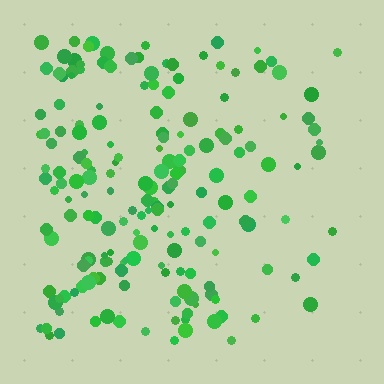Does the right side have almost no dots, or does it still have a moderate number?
Still a moderate number, just noticeably fewer than the left.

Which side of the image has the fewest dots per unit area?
The right.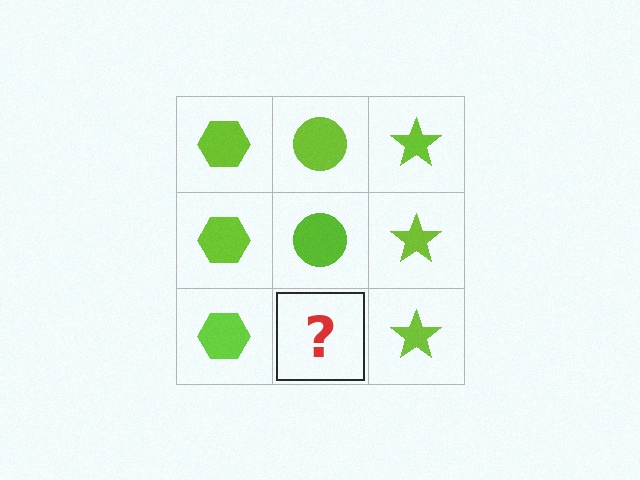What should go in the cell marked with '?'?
The missing cell should contain a lime circle.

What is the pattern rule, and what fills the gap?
The rule is that each column has a consistent shape. The gap should be filled with a lime circle.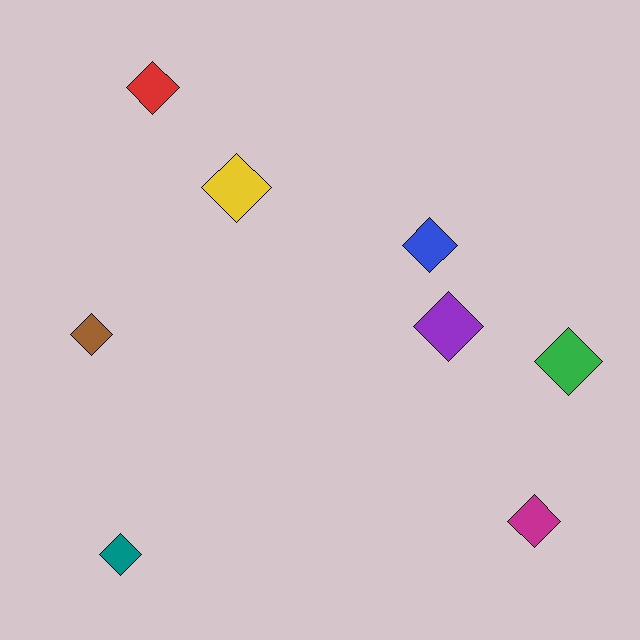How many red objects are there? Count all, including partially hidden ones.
There is 1 red object.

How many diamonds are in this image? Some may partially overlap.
There are 8 diamonds.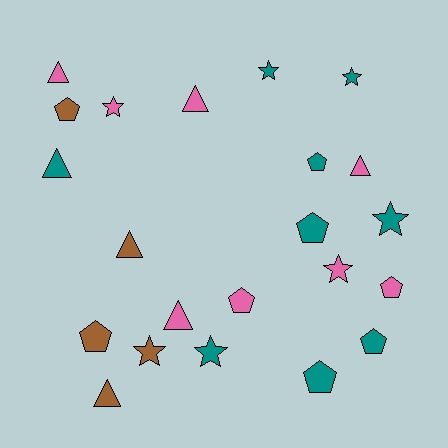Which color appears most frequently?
Teal, with 9 objects.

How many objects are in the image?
There are 22 objects.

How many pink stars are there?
There are 2 pink stars.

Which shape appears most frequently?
Pentagon, with 8 objects.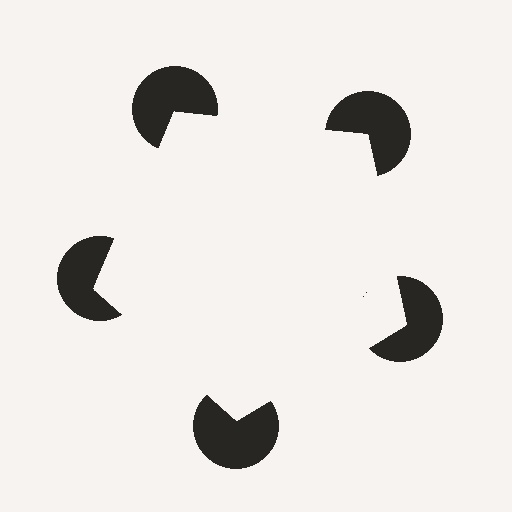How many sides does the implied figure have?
5 sides.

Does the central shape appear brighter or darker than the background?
It typically appears slightly brighter than the background, even though no actual brightness change is drawn.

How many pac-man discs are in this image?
There are 5 — one at each vertex of the illusory pentagon.